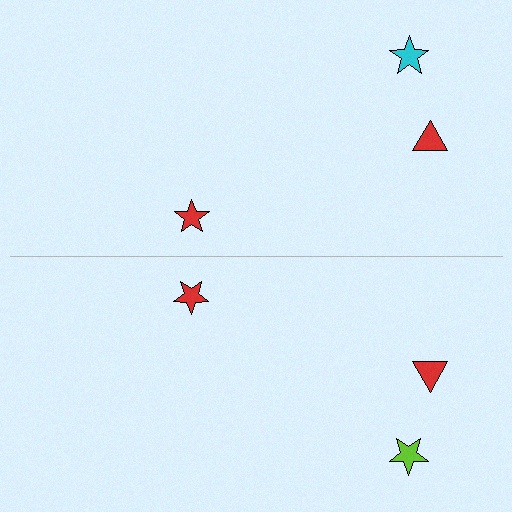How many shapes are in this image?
There are 6 shapes in this image.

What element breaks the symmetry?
The lime star on the bottom side breaks the symmetry — its mirror counterpart is cyan.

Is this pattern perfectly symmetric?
No, the pattern is not perfectly symmetric. The lime star on the bottom side breaks the symmetry — its mirror counterpart is cyan.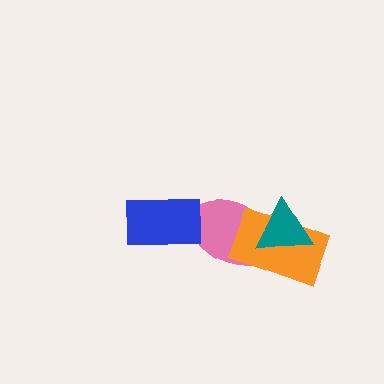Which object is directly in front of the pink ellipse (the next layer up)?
The orange rectangle is directly in front of the pink ellipse.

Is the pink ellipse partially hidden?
Yes, it is partially covered by another shape.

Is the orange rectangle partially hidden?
Yes, it is partially covered by another shape.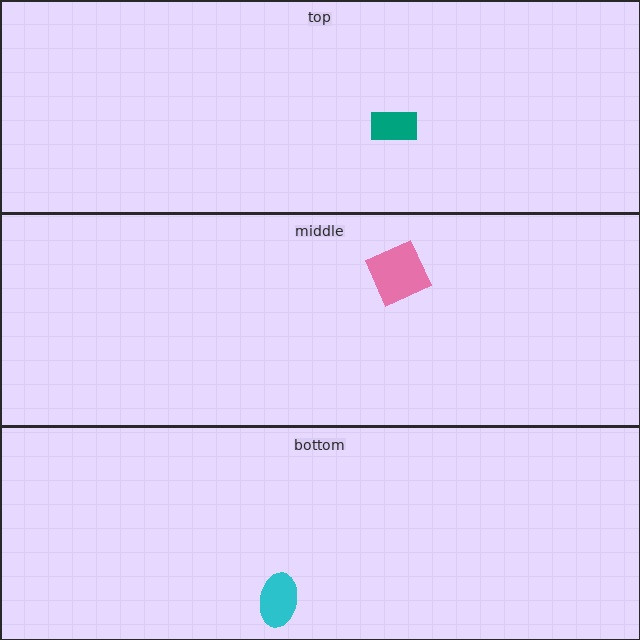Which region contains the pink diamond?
The middle region.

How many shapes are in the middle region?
1.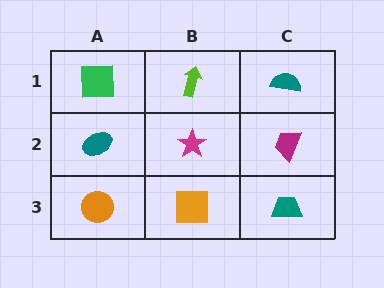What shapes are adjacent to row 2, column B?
A lime arrow (row 1, column B), an orange square (row 3, column B), a teal ellipse (row 2, column A), a magenta trapezoid (row 2, column C).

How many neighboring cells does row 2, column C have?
3.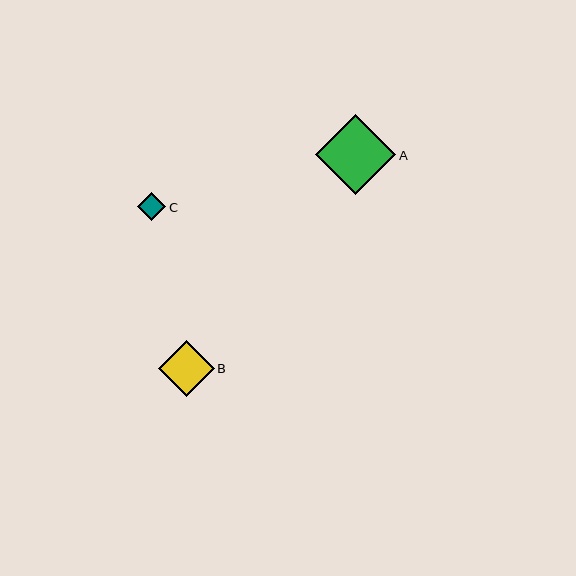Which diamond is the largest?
Diamond A is the largest with a size of approximately 80 pixels.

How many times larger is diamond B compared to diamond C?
Diamond B is approximately 2.0 times the size of diamond C.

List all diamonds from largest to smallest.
From largest to smallest: A, B, C.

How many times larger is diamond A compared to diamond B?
Diamond A is approximately 1.4 times the size of diamond B.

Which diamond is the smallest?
Diamond C is the smallest with a size of approximately 28 pixels.